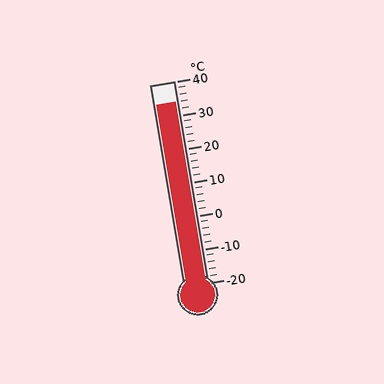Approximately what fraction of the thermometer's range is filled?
The thermometer is filled to approximately 90% of its range.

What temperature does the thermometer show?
The thermometer shows approximately 34°C.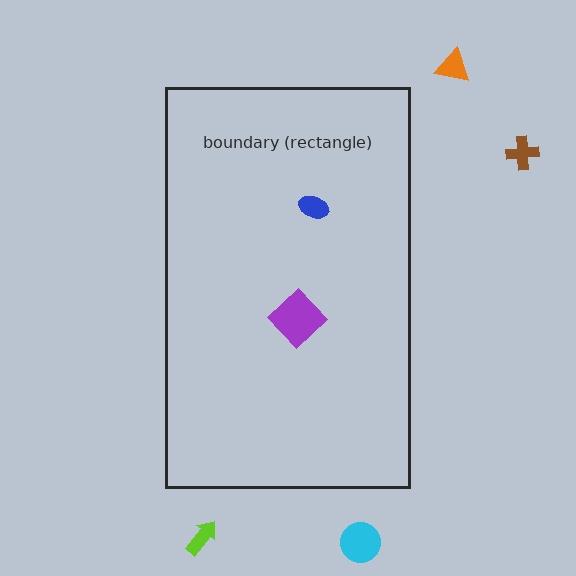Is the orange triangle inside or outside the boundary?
Outside.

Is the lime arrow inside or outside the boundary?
Outside.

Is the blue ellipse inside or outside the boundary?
Inside.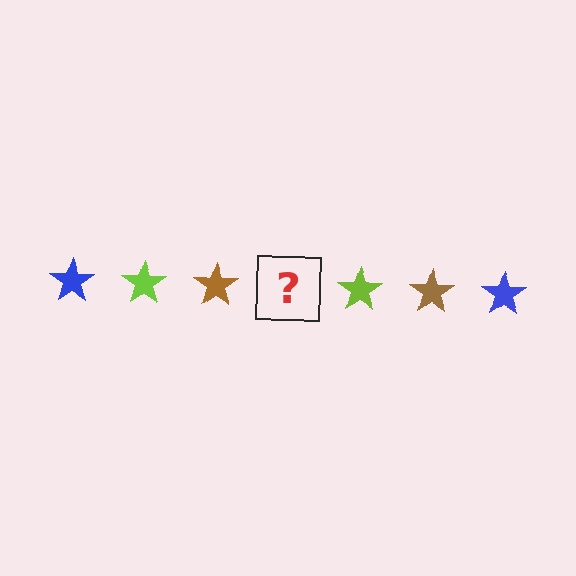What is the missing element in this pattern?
The missing element is a blue star.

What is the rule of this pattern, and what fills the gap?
The rule is that the pattern cycles through blue, lime, brown stars. The gap should be filled with a blue star.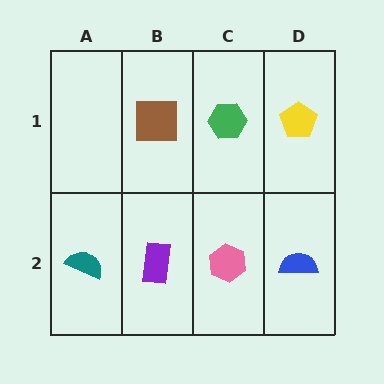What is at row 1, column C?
A green hexagon.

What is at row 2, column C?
A pink hexagon.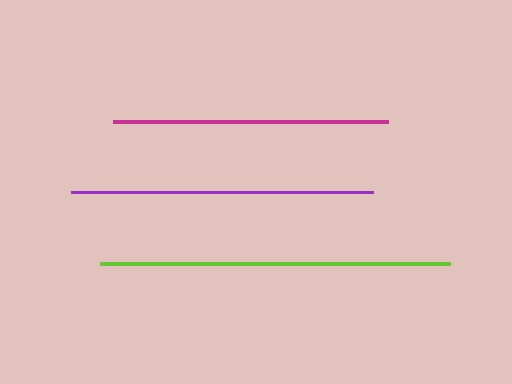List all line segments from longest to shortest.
From longest to shortest: lime, purple, magenta.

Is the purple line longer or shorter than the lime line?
The lime line is longer than the purple line.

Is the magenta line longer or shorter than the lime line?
The lime line is longer than the magenta line.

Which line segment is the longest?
The lime line is the longest at approximately 350 pixels.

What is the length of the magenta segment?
The magenta segment is approximately 274 pixels long.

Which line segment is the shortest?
The magenta line is the shortest at approximately 274 pixels.